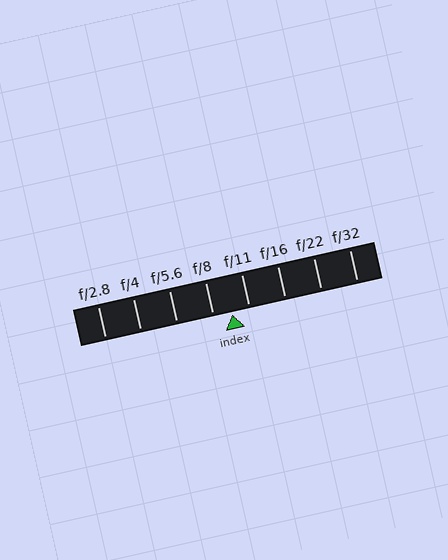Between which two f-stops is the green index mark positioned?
The index mark is between f/8 and f/11.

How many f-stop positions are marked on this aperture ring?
There are 8 f-stop positions marked.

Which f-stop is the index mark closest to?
The index mark is closest to f/11.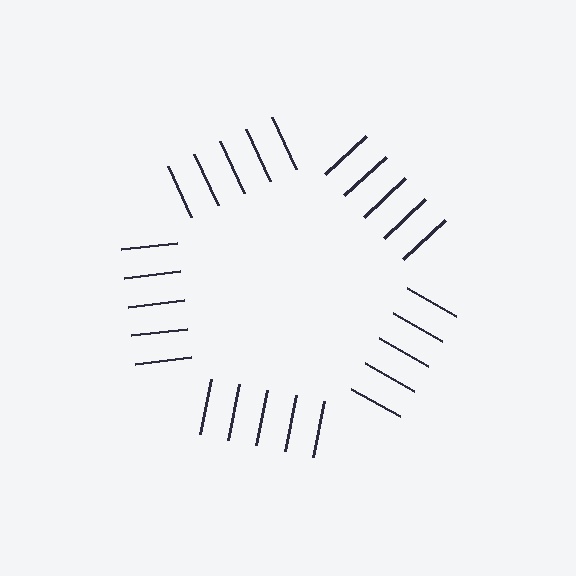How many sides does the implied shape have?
5 sides — the line-ends trace a pentagon.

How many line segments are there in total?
25 — 5 along each of the 5 edges.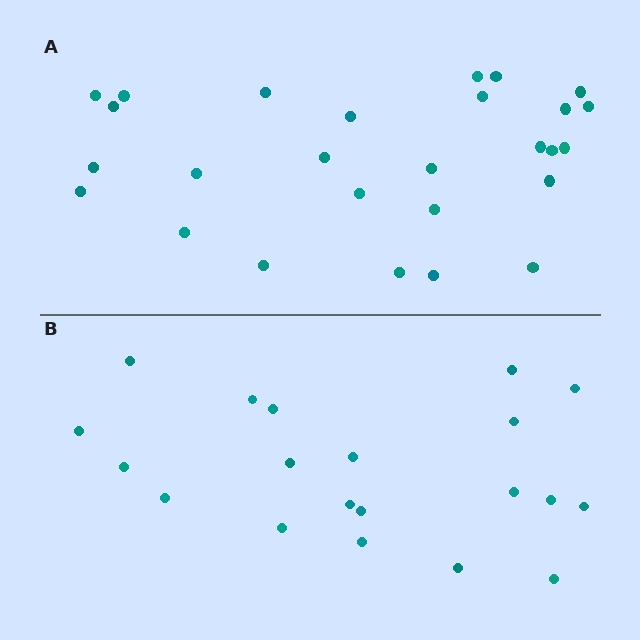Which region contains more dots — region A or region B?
Region A (the top region) has more dots.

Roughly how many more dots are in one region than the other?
Region A has roughly 8 or so more dots than region B.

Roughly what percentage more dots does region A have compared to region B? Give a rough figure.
About 35% more.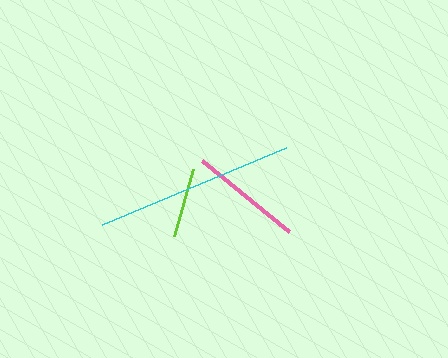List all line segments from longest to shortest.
From longest to shortest: cyan, pink, lime.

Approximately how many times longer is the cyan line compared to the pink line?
The cyan line is approximately 1.8 times the length of the pink line.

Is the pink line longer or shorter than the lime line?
The pink line is longer than the lime line.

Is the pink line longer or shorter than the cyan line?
The cyan line is longer than the pink line.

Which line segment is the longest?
The cyan line is the longest at approximately 199 pixels.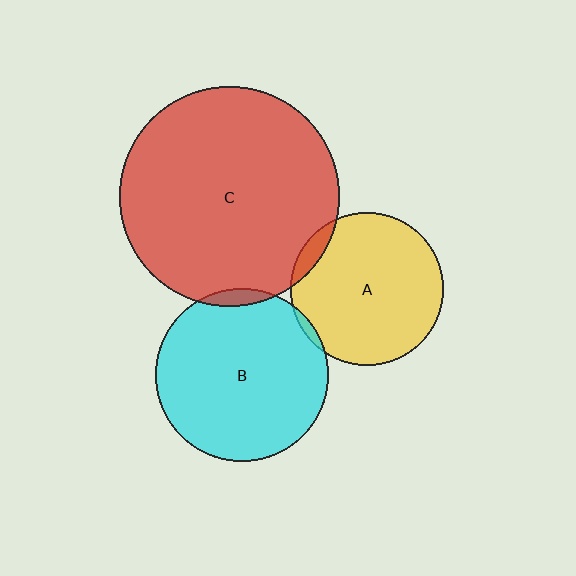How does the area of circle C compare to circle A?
Approximately 2.1 times.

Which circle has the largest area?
Circle C (red).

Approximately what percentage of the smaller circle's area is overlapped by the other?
Approximately 5%.